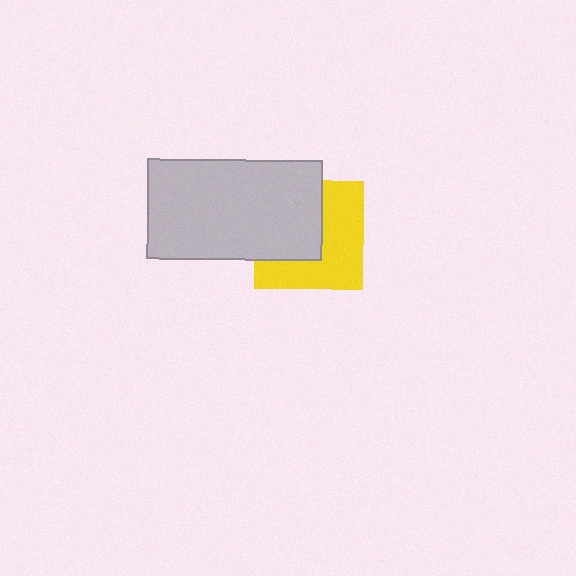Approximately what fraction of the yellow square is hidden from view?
Roughly 46% of the yellow square is hidden behind the light gray rectangle.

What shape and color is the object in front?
The object in front is a light gray rectangle.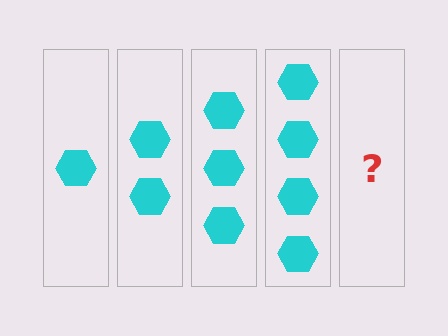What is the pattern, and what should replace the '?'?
The pattern is that each step adds one more hexagon. The '?' should be 5 hexagons.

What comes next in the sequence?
The next element should be 5 hexagons.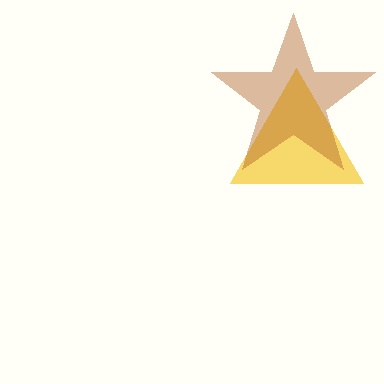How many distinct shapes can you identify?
There are 2 distinct shapes: a yellow triangle, a brown star.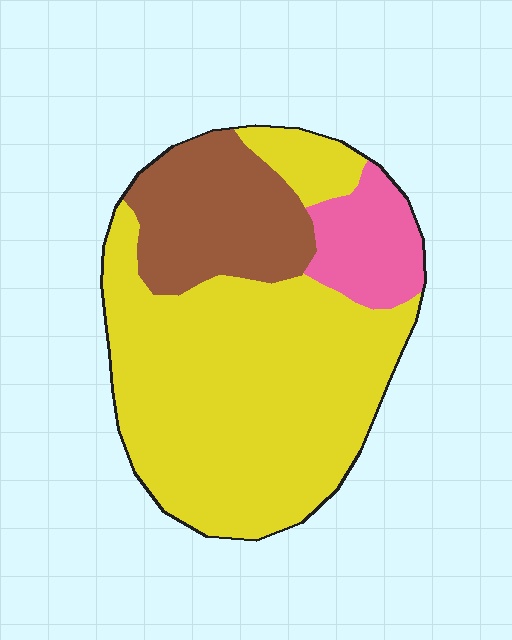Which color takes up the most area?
Yellow, at roughly 65%.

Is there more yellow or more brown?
Yellow.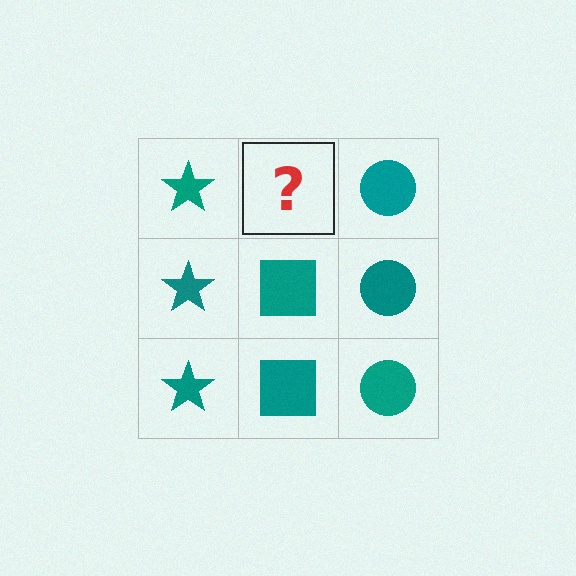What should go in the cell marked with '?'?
The missing cell should contain a teal square.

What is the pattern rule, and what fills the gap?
The rule is that each column has a consistent shape. The gap should be filled with a teal square.